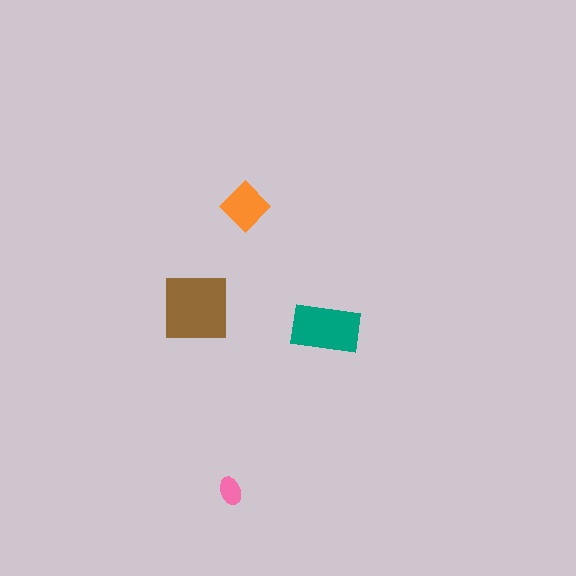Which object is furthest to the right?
The teal rectangle is rightmost.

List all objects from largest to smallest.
The brown square, the teal rectangle, the orange diamond, the pink ellipse.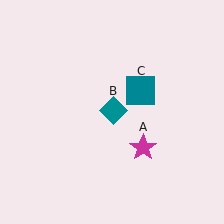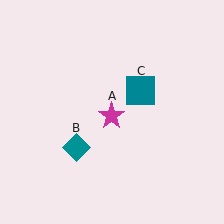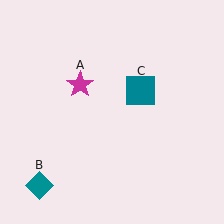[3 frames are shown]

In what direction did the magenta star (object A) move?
The magenta star (object A) moved up and to the left.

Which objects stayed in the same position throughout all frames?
Teal square (object C) remained stationary.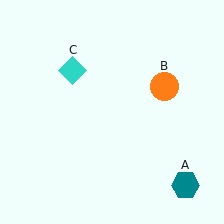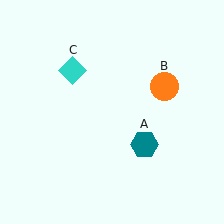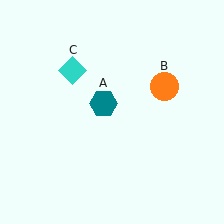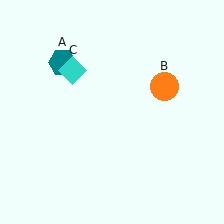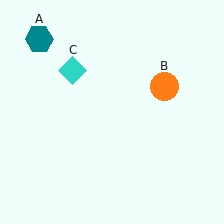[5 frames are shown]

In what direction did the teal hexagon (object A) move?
The teal hexagon (object A) moved up and to the left.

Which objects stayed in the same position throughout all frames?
Orange circle (object B) and cyan diamond (object C) remained stationary.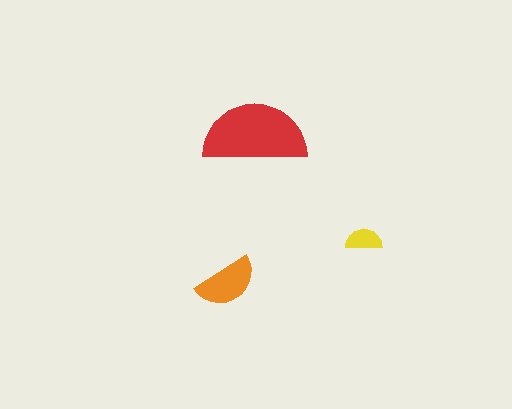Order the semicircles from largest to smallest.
the red one, the orange one, the yellow one.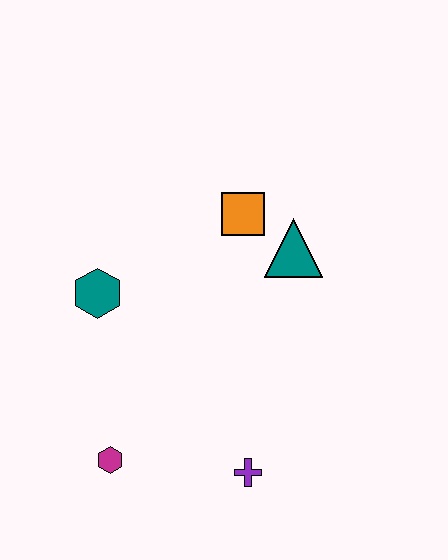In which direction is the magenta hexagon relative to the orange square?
The magenta hexagon is below the orange square.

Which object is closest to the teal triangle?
The orange square is closest to the teal triangle.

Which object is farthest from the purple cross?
The orange square is farthest from the purple cross.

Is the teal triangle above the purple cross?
Yes